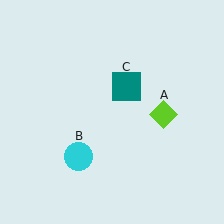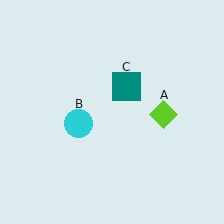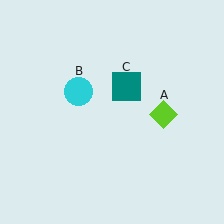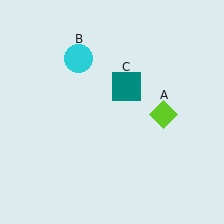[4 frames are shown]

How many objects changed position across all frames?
1 object changed position: cyan circle (object B).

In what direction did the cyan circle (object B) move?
The cyan circle (object B) moved up.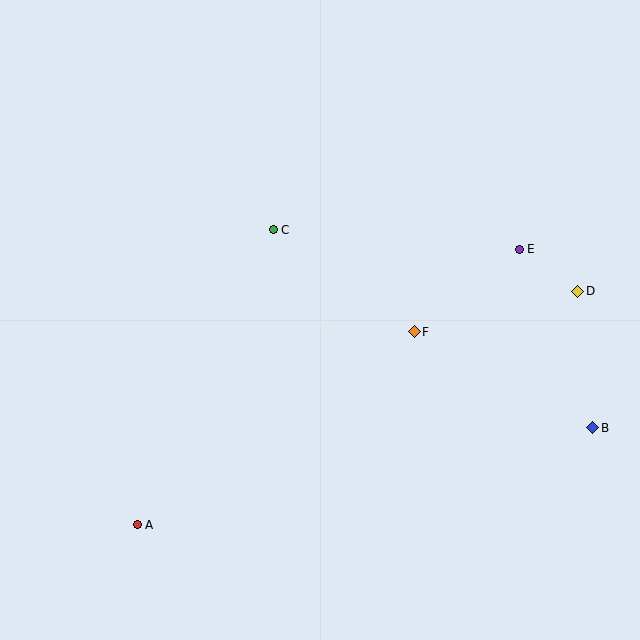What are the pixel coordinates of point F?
Point F is at (414, 332).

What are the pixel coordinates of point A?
Point A is at (137, 525).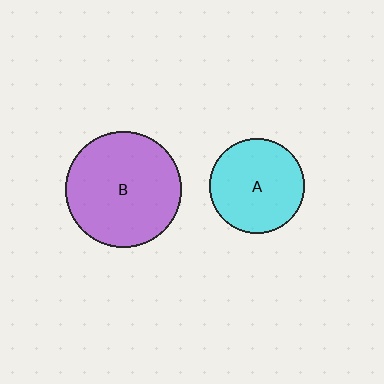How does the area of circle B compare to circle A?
Approximately 1.5 times.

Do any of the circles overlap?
No, none of the circles overlap.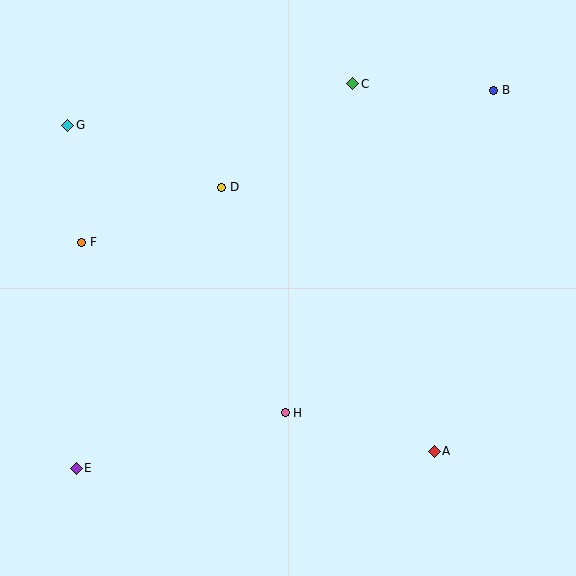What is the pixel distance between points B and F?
The distance between B and F is 439 pixels.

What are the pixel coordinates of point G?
Point G is at (68, 125).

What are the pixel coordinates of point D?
Point D is at (222, 187).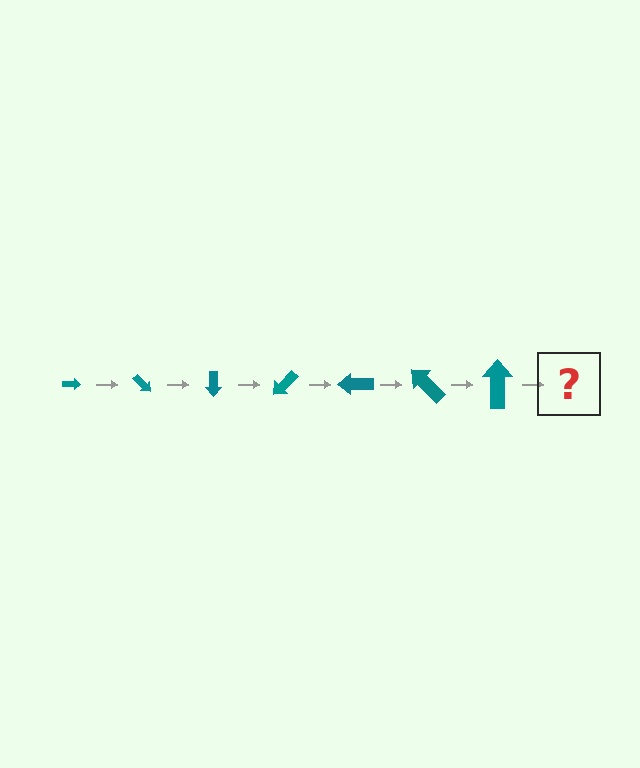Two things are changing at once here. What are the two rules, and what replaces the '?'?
The two rules are that the arrow grows larger each step and it rotates 45 degrees each step. The '?' should be an arrow, larger than the previous one and rotated 315 degrees from the start.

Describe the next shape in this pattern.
It should be an arrow, larger than the previous one and rotated 315 degrees from the start.